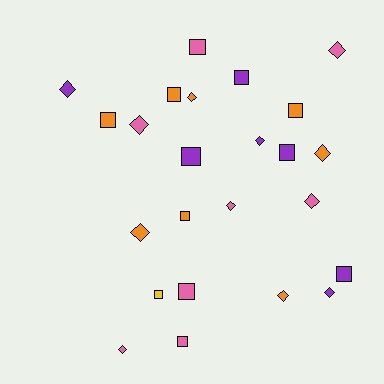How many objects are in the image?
There are 24 objects.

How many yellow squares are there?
There is 1 yellow square.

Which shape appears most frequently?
Square, with 12 objects.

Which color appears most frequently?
Orange, with 8 objects.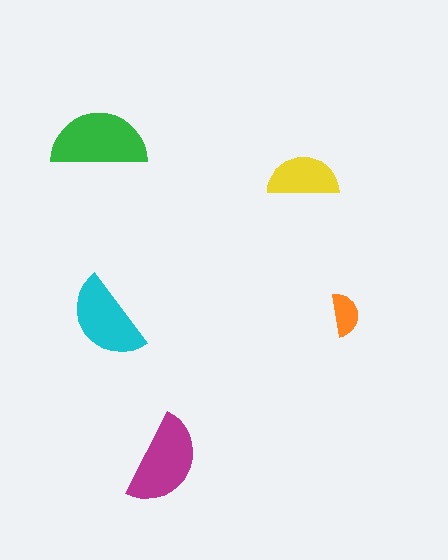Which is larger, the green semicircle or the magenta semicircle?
The green one.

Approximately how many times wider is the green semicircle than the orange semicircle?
About 2 times wider.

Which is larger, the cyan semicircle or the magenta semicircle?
The magenta one.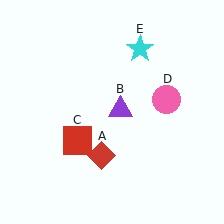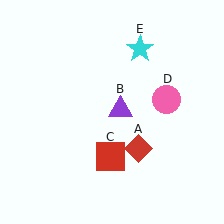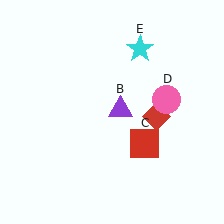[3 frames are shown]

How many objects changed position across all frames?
2 objects changed position: red diamond (object A), red square (object C).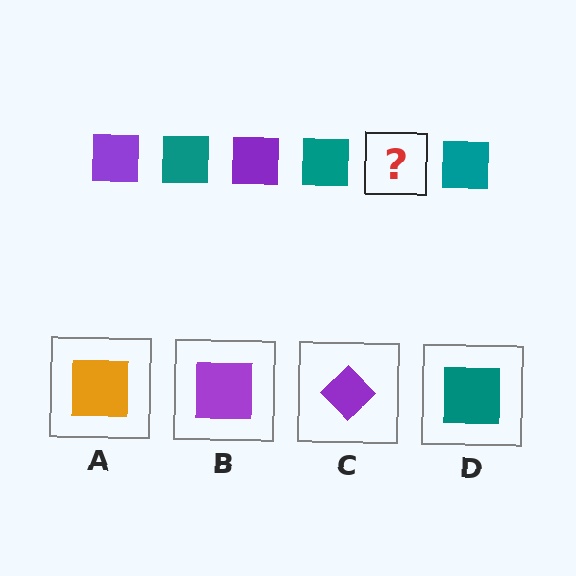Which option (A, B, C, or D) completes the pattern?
B.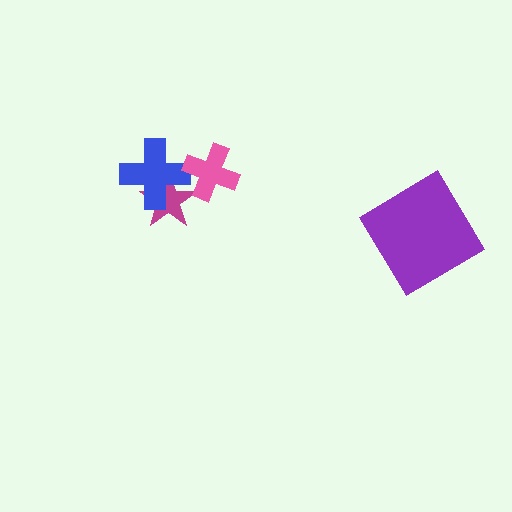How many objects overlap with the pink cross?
2 objects overlap with the pink cross.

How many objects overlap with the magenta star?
2 objects overlap with the magenta star.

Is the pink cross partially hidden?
No, no other shape covers it.